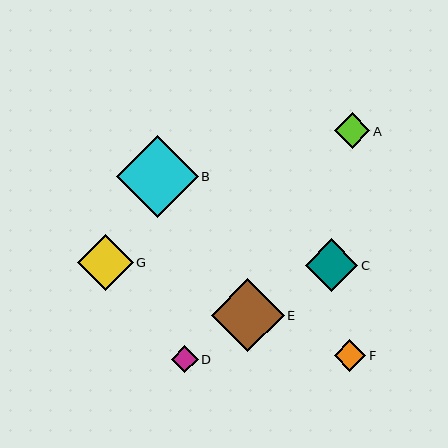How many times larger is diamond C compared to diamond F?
Diamond C is approximately 1.7 times the size of diamond F.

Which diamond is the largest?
Diamond B is the largest with a size of approximately 82 pixels.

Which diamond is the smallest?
Diamond D is the smallest with a size of approximately 27 pixels.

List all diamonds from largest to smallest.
From largest to smallest: B, E, G, C, A, F, D.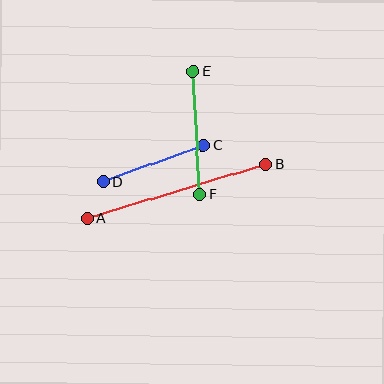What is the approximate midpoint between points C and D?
The midpoint is at approximately (153, 164) pixels.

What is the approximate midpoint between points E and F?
The midpoint is at approximately (197, 133) pixels.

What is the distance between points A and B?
The distance is approximately 187 pixels.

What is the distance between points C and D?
The distance is approximately 106 pixels.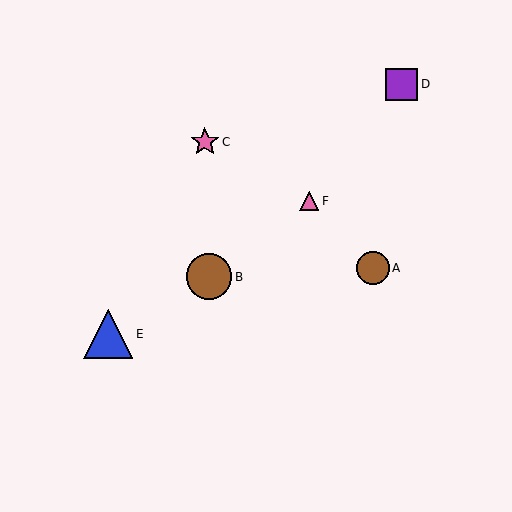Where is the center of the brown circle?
The center of the brown circle is at (209, 277).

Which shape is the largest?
The blue triangle (labeled E) is the largest.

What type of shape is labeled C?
Shape C is a pink star.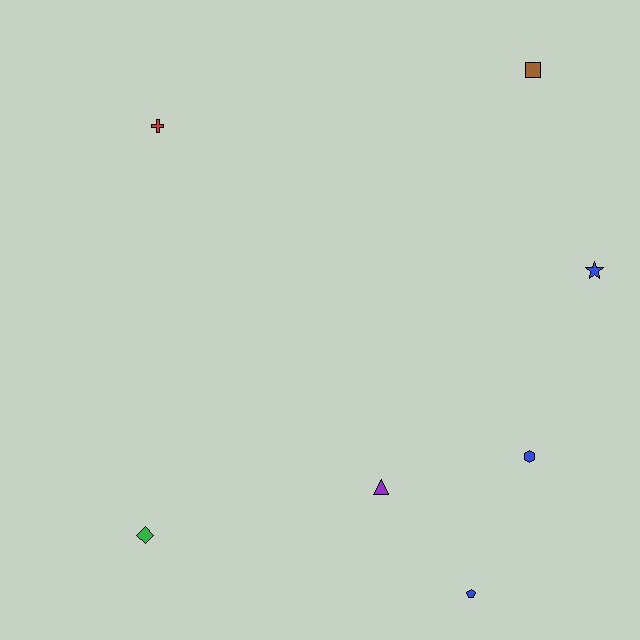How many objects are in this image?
There are 7 objects.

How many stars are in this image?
There is 1 star.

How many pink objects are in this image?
There are no pink objects.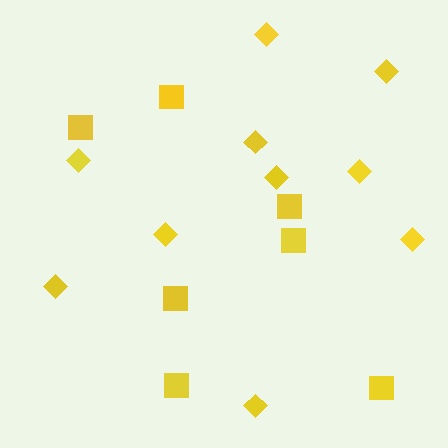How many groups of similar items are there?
There are 2 groups: one group of diamonds (10) and one group of squares (7).